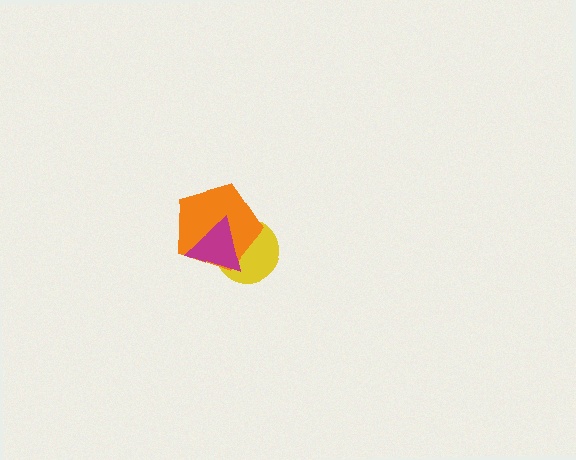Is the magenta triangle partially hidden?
No, no other shape covers it.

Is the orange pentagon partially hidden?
Yes, it is partially covered by another shape.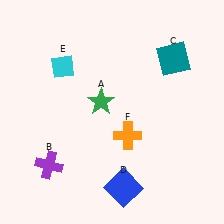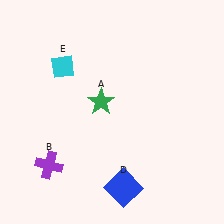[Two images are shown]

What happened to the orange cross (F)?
The orange cross (F) was removed in Image 2. It was in the bottom-right area of Image 1.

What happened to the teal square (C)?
The teal square (C) was removed in Image 2. It was in the top-right area of Image 1.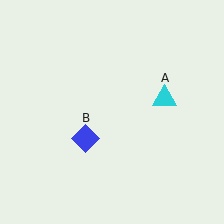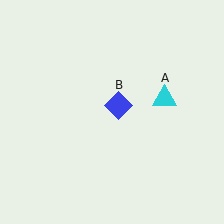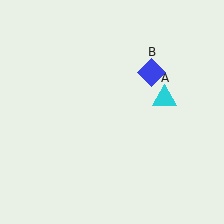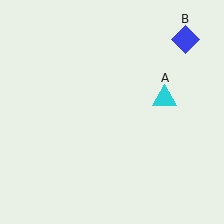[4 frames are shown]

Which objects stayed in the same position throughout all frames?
Cyan triangle (object A) remained stationary.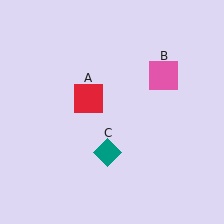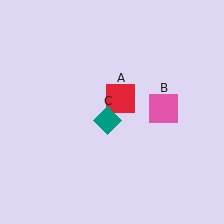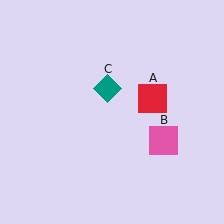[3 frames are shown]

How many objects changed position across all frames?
3 objects changed position: red square (object A), pink square (object B), teal diamond (object C).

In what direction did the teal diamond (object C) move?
The teal diamond (object C) moved up.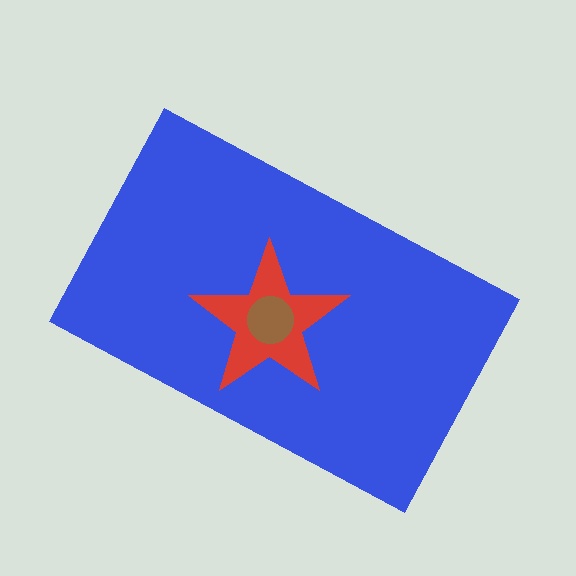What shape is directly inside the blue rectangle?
The red star.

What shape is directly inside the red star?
The brown circle.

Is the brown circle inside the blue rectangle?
Yes.